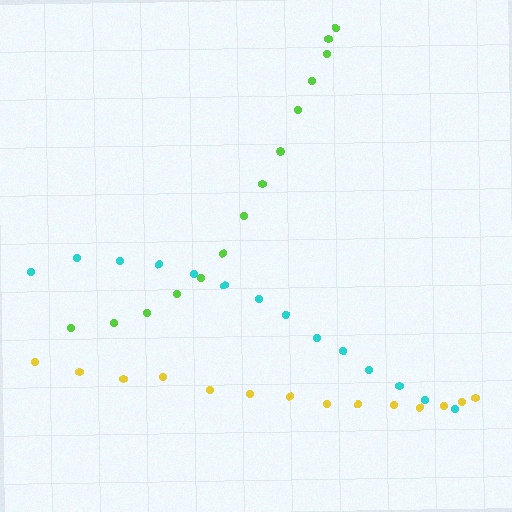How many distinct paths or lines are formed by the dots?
There are 3 distinct paths.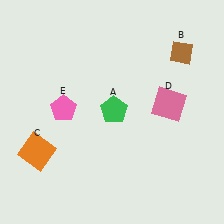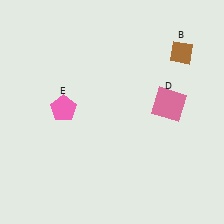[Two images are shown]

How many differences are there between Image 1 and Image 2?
There are 2 differences between the two images.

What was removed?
The green pentagon (A), the orange square (C) were removed in Image 2.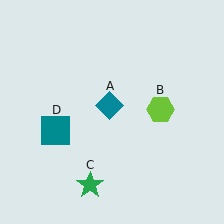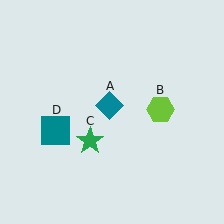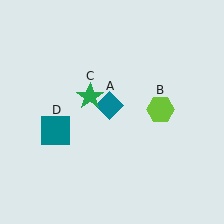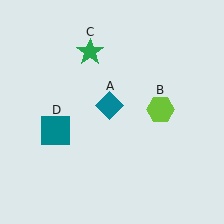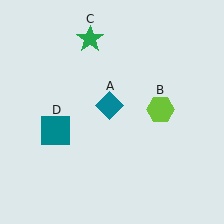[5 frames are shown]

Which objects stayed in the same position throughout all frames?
Teal diamond (object A) and lime hexagon (object B) and teal square (object D) remained stationary.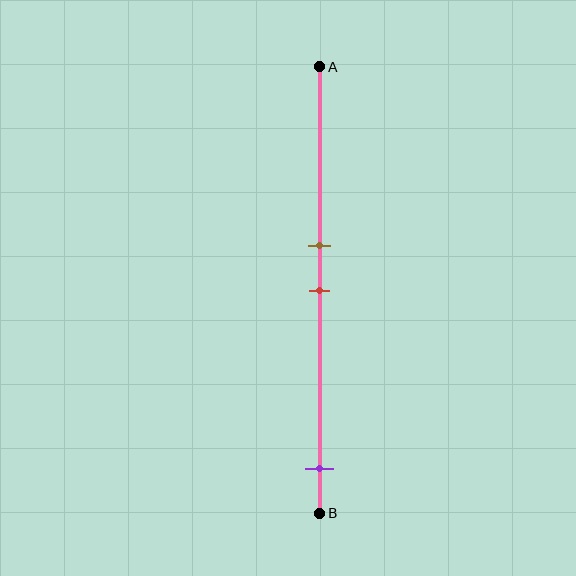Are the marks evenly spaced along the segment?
No, the marks are not evenly spaced.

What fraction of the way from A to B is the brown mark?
The brown mark is approximately 40% (0.4) of the way from A to B.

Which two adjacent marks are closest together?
The brown and red marks are the closest adjacent pair.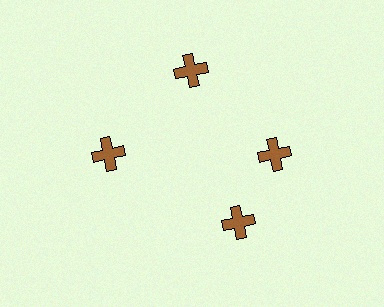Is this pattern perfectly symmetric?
No. The 4 brown crosses are arranged in a ring, but one element near the 6 o'clock position is rotated out of alignment along the ring, breaking the 4-fold rotational symmetry.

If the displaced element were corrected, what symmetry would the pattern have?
It would have 4-fold rotational symmetry — the pattern would map onto itself every 90 degrees.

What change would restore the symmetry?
The symmetry would be restored by rotating it back into even spacing with its neighbors so that all 4 crosses sit at equal angles and equal distance from the center.